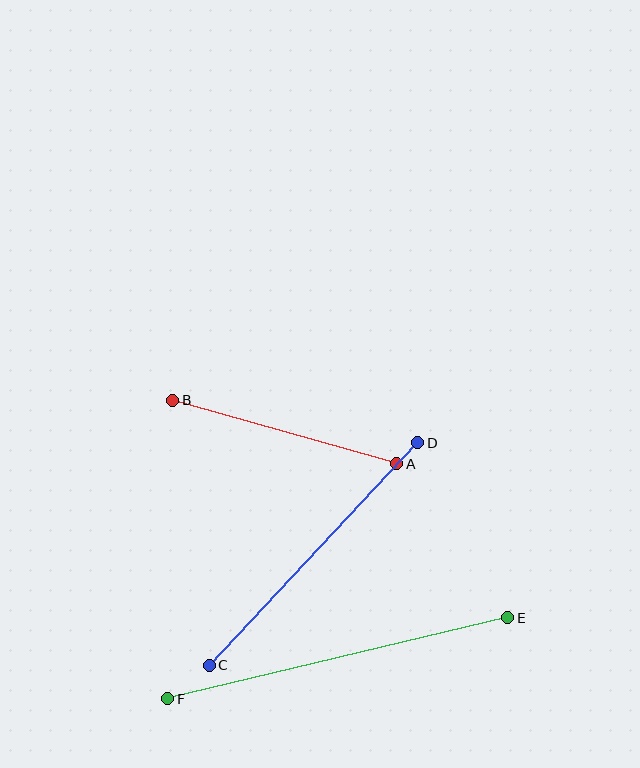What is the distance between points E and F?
The distance is approximately 350 pixels.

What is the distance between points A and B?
The distance is approximately 232 pixels.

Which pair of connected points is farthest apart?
Points E and F are farthest apart.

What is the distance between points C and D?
The distance is approximately 305 pixels.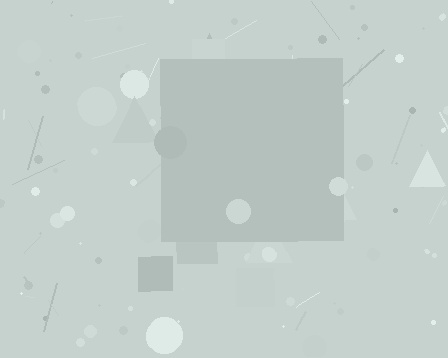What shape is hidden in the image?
A square is hidden in the image.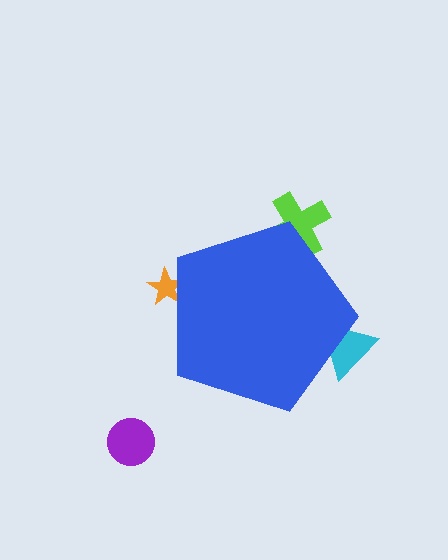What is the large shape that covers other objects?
A blue pentagon.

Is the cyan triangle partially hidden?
Yes, the cyan triangle is partially hidden behind the blue pentagon.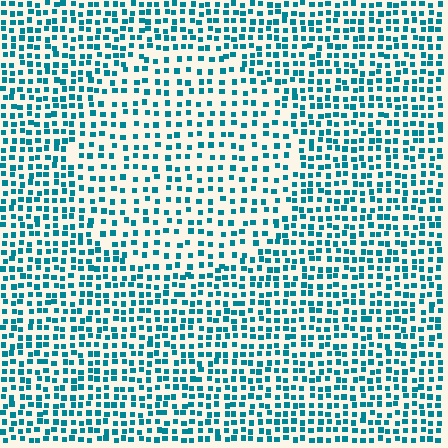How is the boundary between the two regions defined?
The boundary is defined by a change in element density (approximately 1.6x ratio). All elements are the same color, size, and shape.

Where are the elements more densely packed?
The elements are more densely packed outside the circle boundary.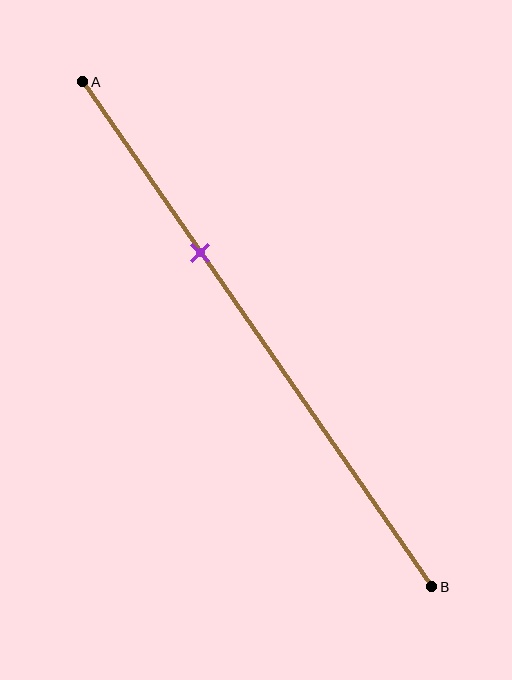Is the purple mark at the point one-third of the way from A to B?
Yes, the mark is approximately at the one-third point.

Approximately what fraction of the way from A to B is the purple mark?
The purple mark is approximately 35% of the way from A to B.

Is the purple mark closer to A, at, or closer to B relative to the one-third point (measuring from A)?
The purple mark is approximately at the one-third point of segment AB.